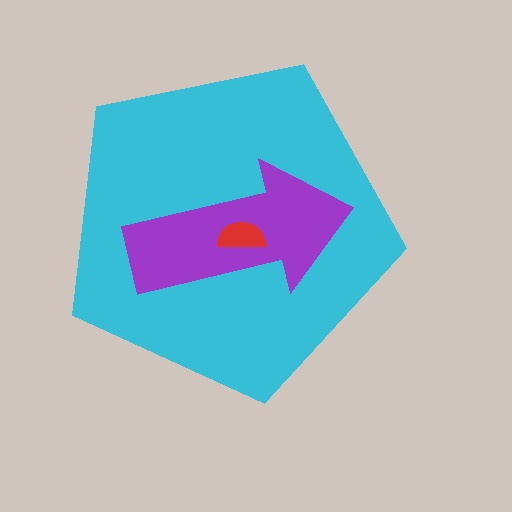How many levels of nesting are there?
3.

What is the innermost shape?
The red semicircle.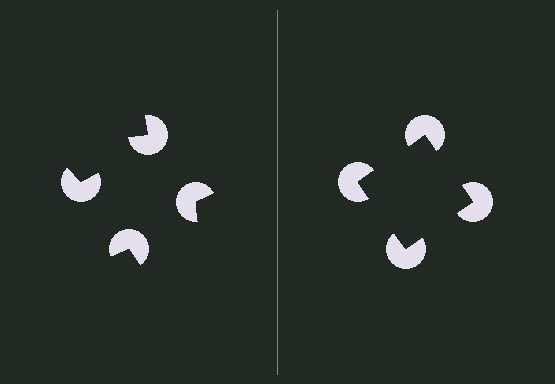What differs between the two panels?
The pac-man discs are positioned identically on both sides; only the wedge orientations differ. On the right they align to a square; on the left they are misaligned.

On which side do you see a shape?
An illusory square appears on the right side. On the left side the wedge cuts are rotated, so no coherent shape forms.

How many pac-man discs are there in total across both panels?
8 — 4 on each side.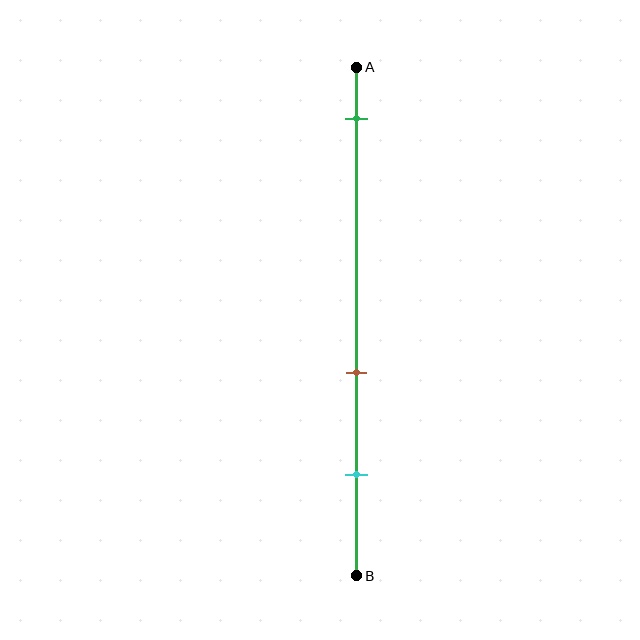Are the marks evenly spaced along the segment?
No, the marks are not evenly spaced.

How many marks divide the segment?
There are 3 marks dividing the segment.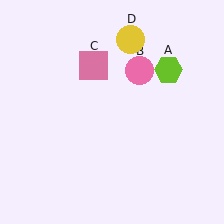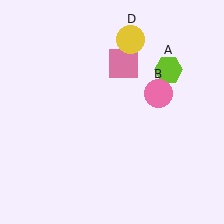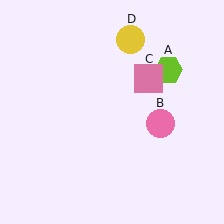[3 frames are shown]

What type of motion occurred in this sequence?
The pink circle (object B), pink square (object C) rotated clockwise around the center of the scene.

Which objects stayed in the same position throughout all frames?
Lime hexagon (object A) and yellow circle (object D) remained stationary.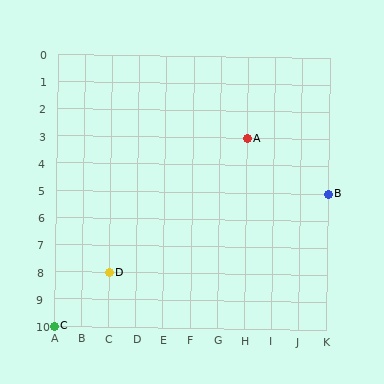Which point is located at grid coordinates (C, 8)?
Point D is at (C, 8).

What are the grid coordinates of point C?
Point C is at grid coordinates (A, 10).